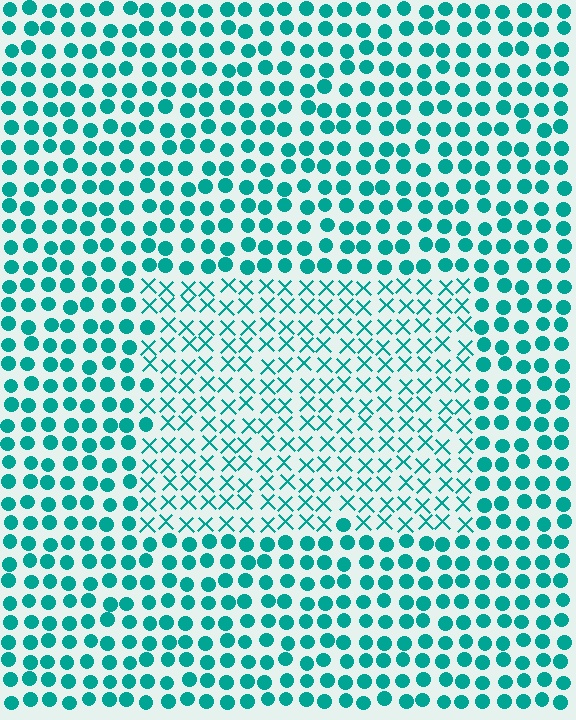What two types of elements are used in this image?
The image uses X marks inside the rectangle region and circles outside it.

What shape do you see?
I see a rectangle.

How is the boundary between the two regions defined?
The boundary is defined by a change in element shape: X marks inside vs. circles outside. All elements share the same color and spacing.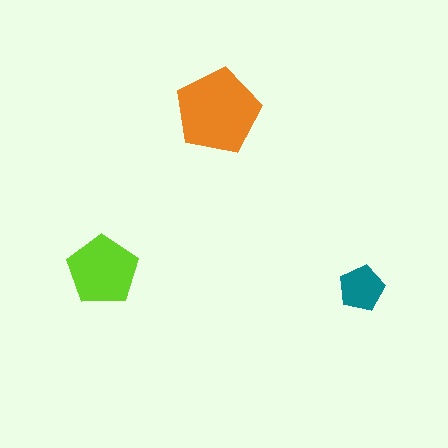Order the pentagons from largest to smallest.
the orange one, the lime one, the teal one.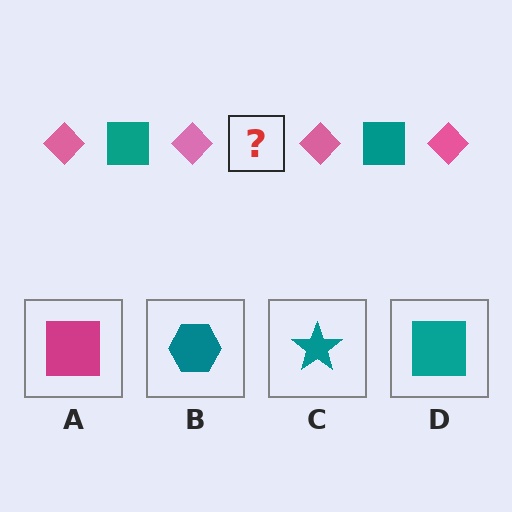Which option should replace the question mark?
Option D.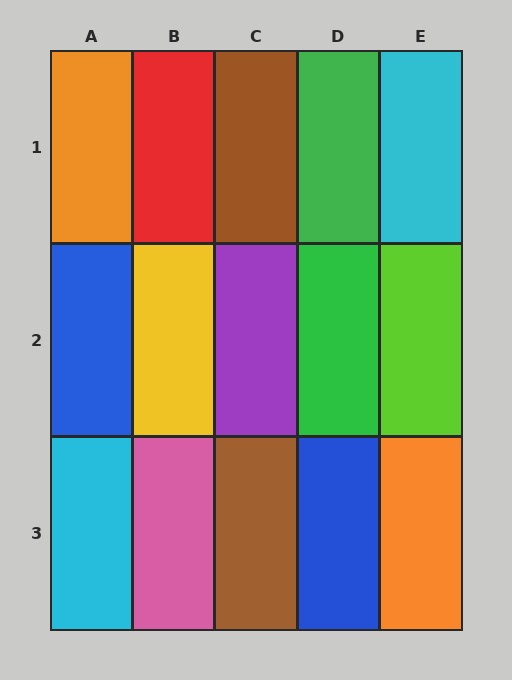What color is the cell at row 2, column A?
Blue.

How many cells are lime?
1 cell is lime.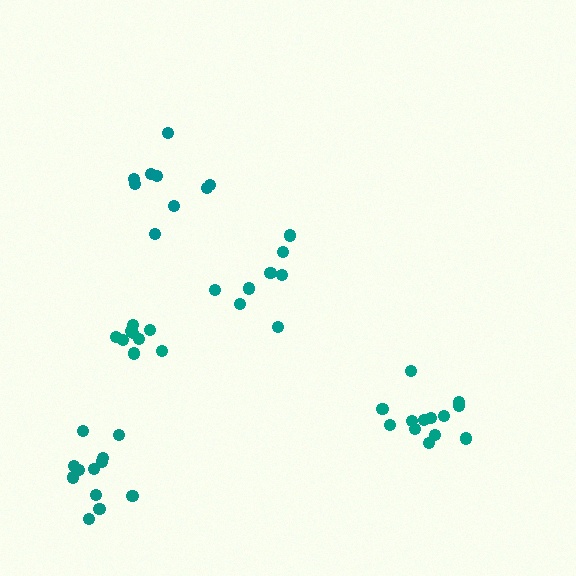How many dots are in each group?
Group 1: 8 dots, Group 2: 13 dots, Group 3: 9 dots, Group 4: 12 dots, Group 5: 9 dots (51 total).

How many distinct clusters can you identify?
There are 5 distinct clusters.